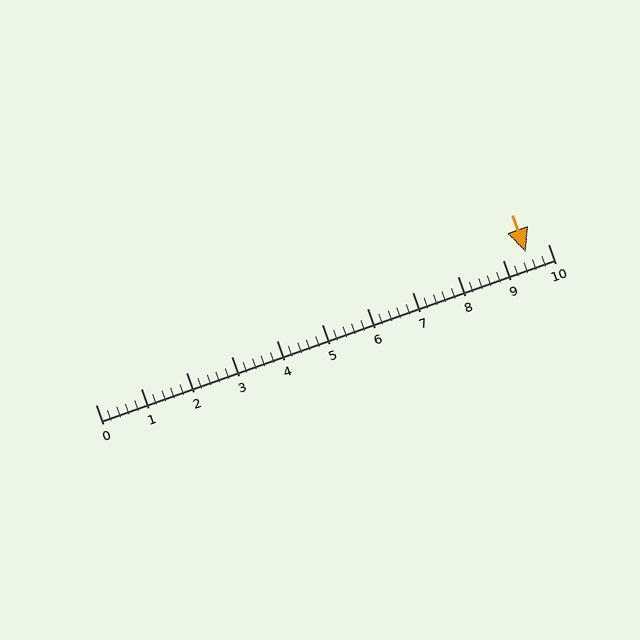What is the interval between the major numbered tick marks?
The major tick marks are spaced 1 units apart.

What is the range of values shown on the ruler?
The ruler shows values from 0 to 10.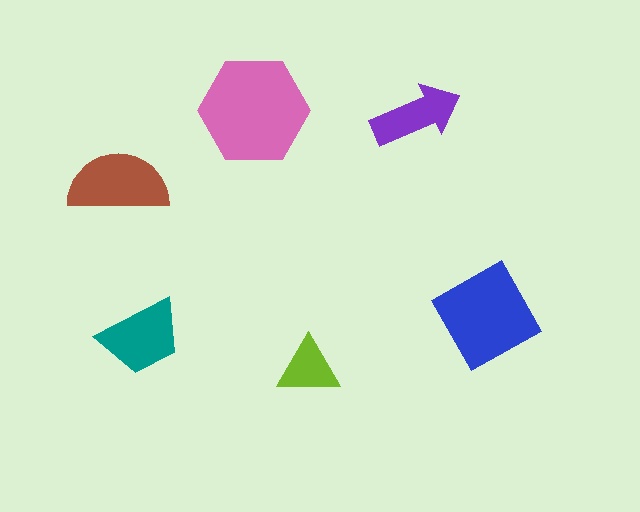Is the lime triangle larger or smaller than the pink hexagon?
Smaller.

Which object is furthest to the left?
The brown semicircle is leftmost.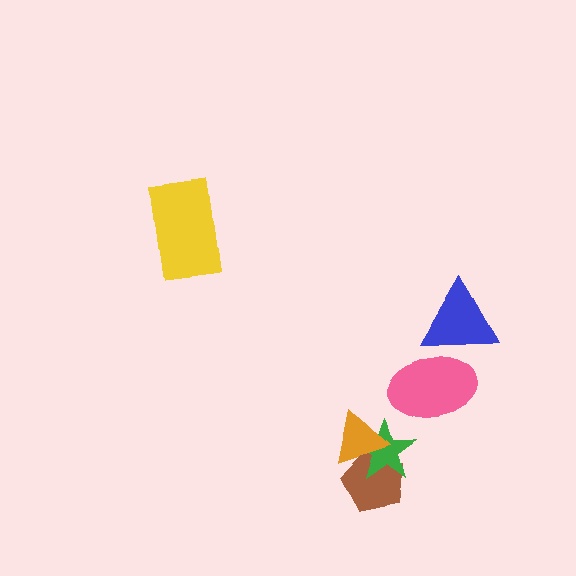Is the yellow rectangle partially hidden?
No, no other shape covers it.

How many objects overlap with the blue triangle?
1 object overlaps with the blue triangle.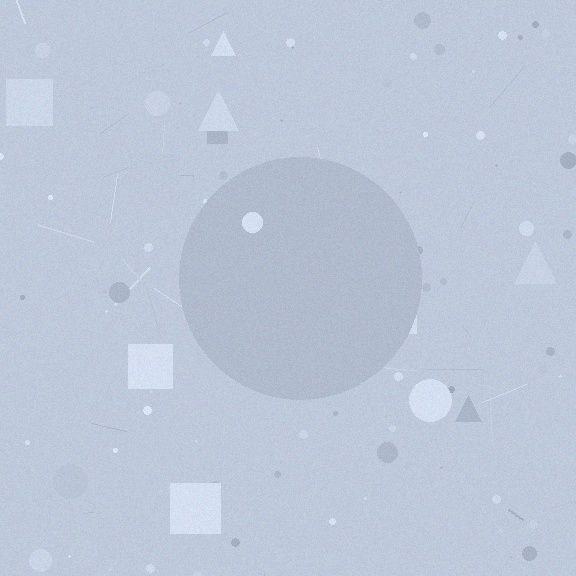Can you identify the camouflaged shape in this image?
The camouflaged shape is a circle.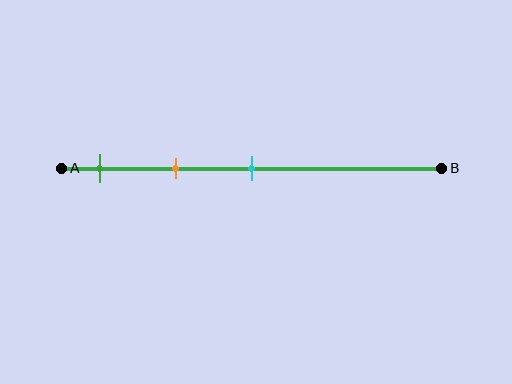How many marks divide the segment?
There are 3 marks dividing the segment.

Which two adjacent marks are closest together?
The green and orange marks are the closest adjacent pair.